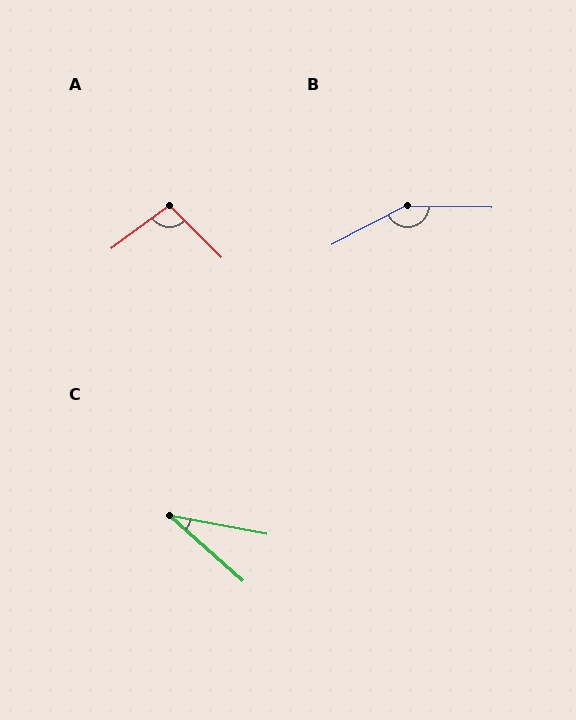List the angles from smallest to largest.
C (31°), A (98°), B (151°).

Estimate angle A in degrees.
Approximately 98 degrees.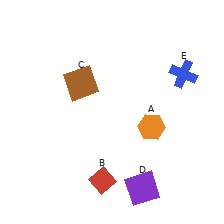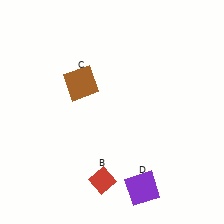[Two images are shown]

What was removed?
The blue cross (E), the orange hexagon (A) were removed in Image 2.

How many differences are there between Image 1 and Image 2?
There are 2 differences between the two images.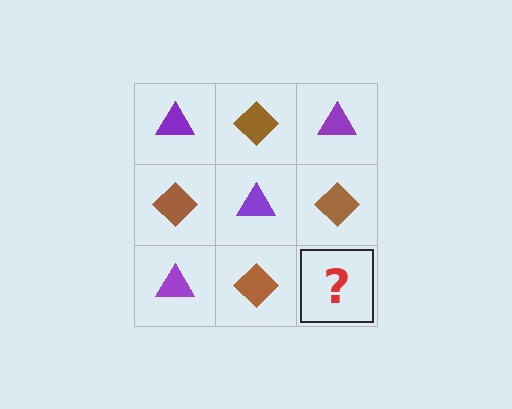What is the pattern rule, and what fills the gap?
The rule is that it alternates purple triangle and brown diamond in a checkerboard pattern. The gap should be filled with a purple triangle.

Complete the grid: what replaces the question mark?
The question mark should be replaced with a purple triangle.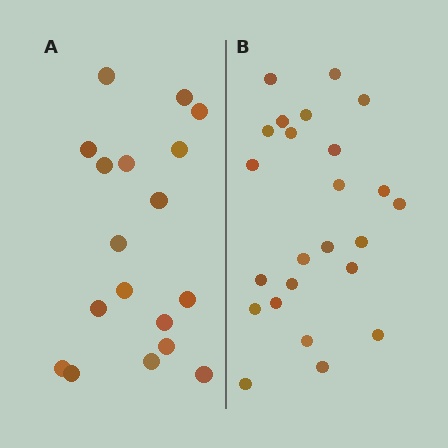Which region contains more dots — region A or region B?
Region B (the right region) has more dots.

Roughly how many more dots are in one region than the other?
Region B has about 6 more dots than region A.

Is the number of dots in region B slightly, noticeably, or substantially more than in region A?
Region B has noticeably more, but not dramatically so. The ratio is roughly 1.3 to 1.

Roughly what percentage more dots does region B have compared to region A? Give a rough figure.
About 35% more.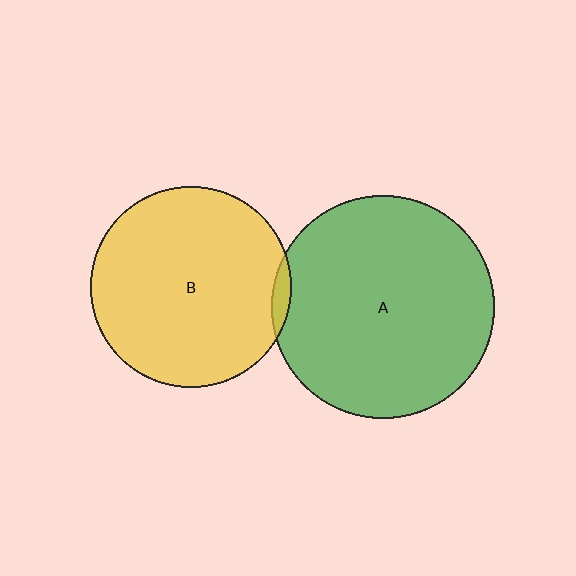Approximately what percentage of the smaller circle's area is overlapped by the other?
Approximately 5%.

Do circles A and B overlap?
Yes.